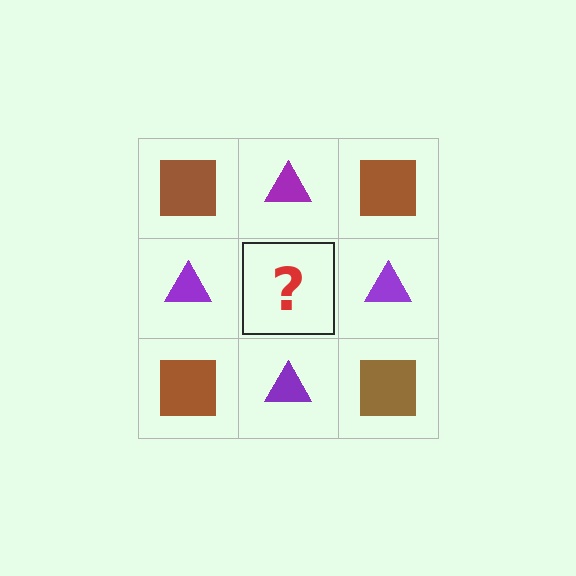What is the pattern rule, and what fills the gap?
The rule is that it alternates brown square and purple triangle in a checkerboard pattern. The gap should be filled with a brown square.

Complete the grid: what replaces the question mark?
The question mark should be replaced with a brown square.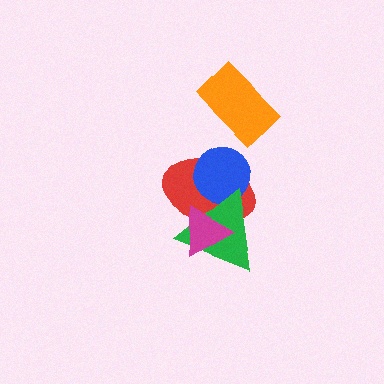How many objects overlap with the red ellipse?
3 objects overlap with the red ellipse.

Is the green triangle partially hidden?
Yes, it is partially covered by another shape.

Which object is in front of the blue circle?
The green triangle is in front of the blue circle.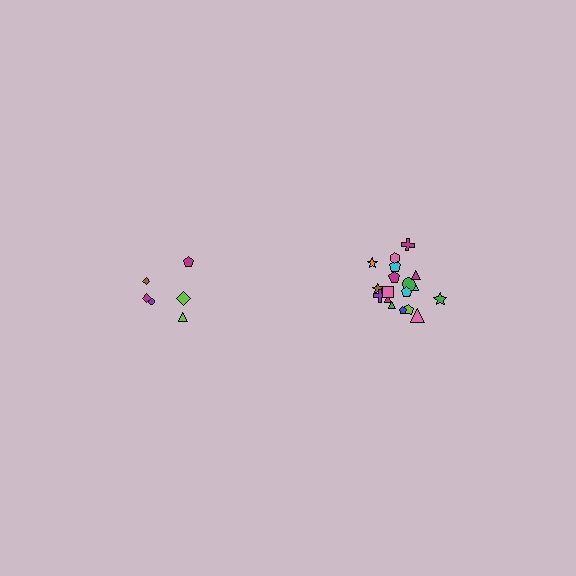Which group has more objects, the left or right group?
The right group.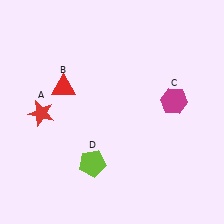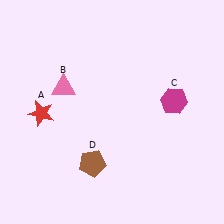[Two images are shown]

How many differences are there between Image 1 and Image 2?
There are 2 differences between the two images.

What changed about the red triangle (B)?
In Image 1, B is red. In Image 2, it changed to pink.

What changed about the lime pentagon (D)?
In Image 1, D is lime. In Image 2, it changed to brown.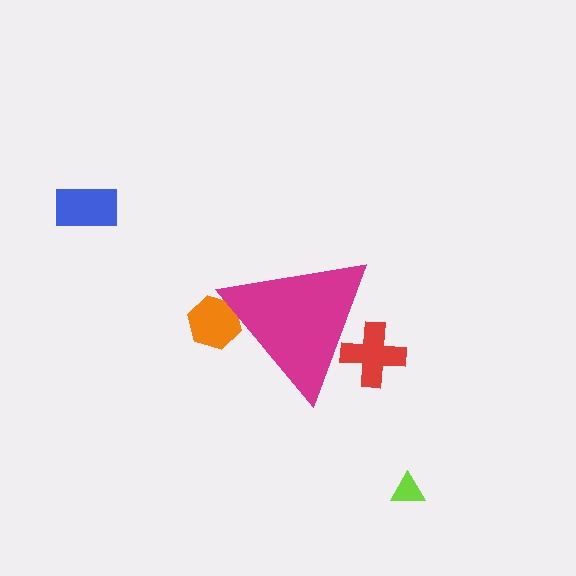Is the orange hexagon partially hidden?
Yes, the orange hexagon is partially hidden behind the magenta triangle.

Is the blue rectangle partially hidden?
No, the blue rectangle is fully visible.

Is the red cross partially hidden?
Yes, the red cross is partially hidden behind the magenta triangle.